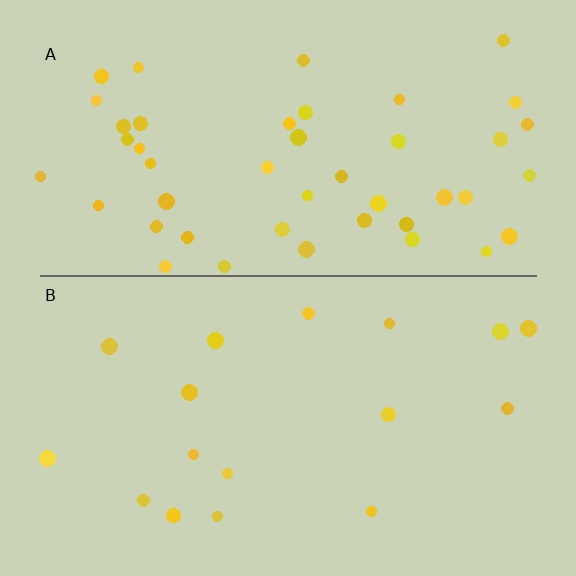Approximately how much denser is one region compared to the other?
Approximately 2.7× — region A over region B.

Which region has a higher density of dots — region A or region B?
A (the top).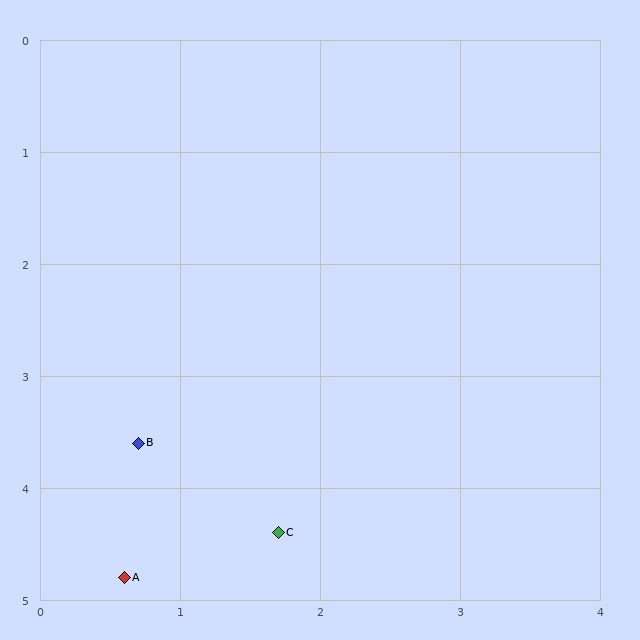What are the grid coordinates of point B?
Point B is at approximately (0.7, 3.6).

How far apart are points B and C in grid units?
Points B and C are about 1.3 grid units apart.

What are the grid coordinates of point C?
Point C is at approximately (1.7, 4.4).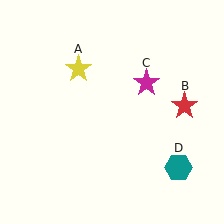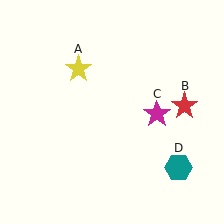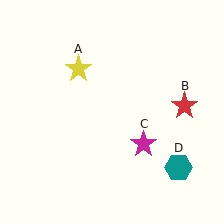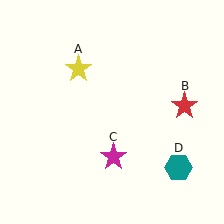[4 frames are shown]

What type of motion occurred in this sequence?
The magenta star (object C) rotated clockwise around the center of the scene.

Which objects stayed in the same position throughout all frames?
Yellow star (object A) and red star (object B) and teal hexagon (object D) remained stationary.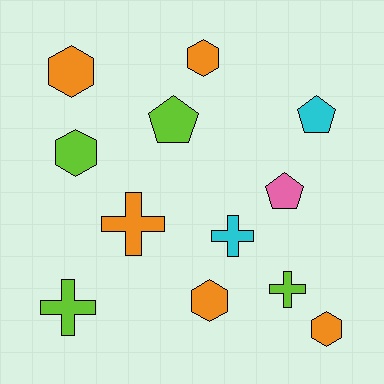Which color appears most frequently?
Orange, with 5 objects.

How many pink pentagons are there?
There is 1 pink pentagon.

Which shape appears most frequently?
Hexagon, with 5 objects.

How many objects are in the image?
There are 12 objects.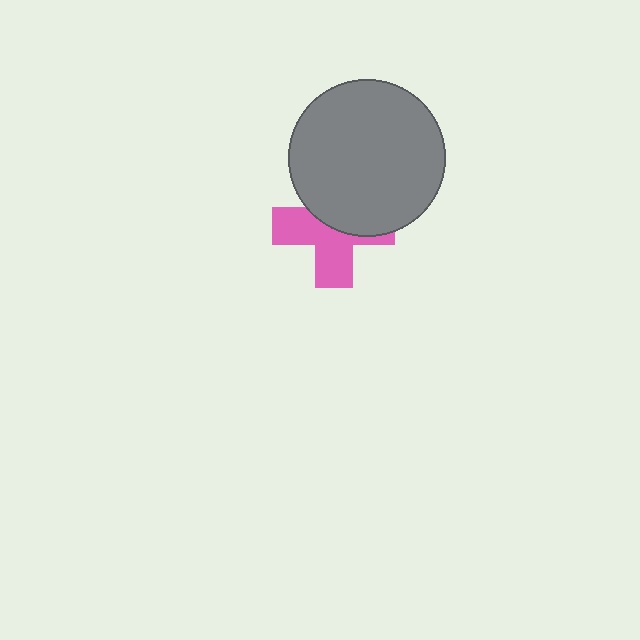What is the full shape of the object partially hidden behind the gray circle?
The partially hidden object is a pink cross.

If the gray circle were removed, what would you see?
You would see the complete pink cross.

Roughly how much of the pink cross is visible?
About half of it is visible (roughly 53%).